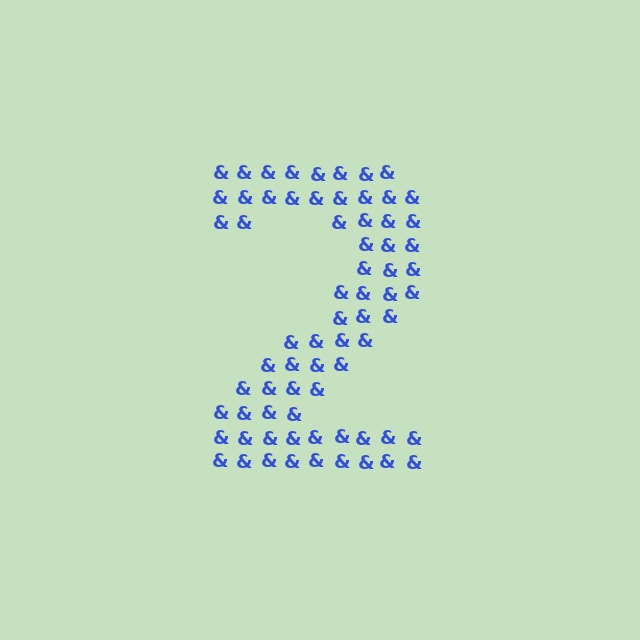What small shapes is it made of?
It is made of small ampersands.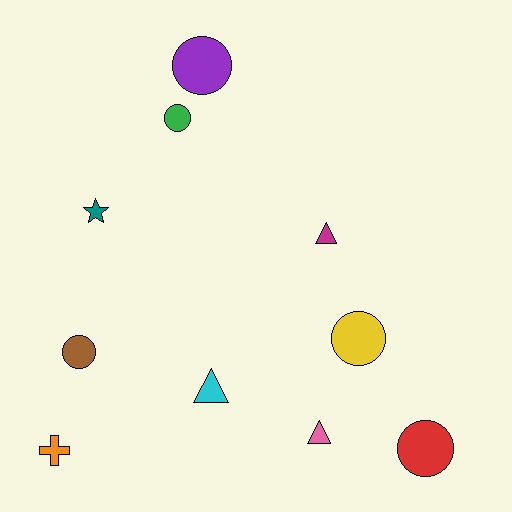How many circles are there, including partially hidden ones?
There are 5 circles.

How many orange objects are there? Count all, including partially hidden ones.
There is 1 orange object.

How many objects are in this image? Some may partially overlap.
There are 10 objects.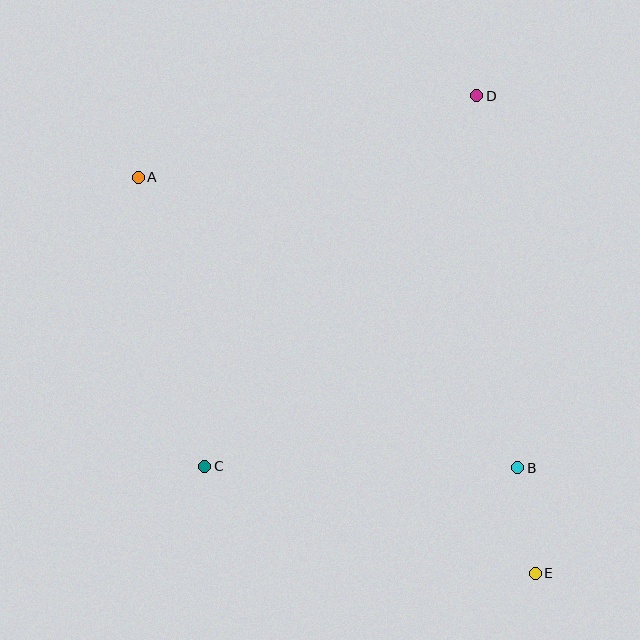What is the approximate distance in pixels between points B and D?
The distance between B and D is approximately 374 pixels.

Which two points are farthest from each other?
Points A and E are farthest from each other.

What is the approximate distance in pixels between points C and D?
The distance between C and D is approximately 459 pixels.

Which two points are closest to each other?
Points B and E are closest to each other.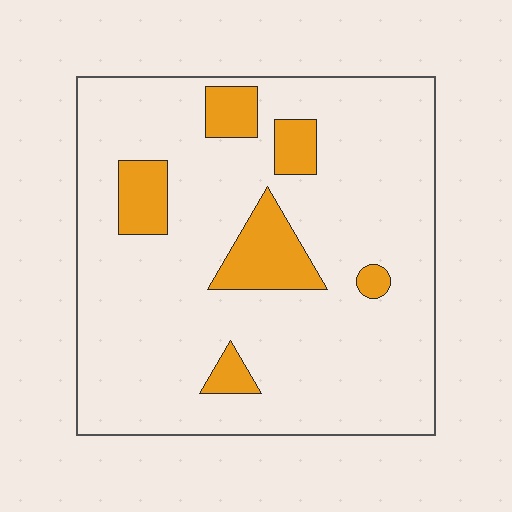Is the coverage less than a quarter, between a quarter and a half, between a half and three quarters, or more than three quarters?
Less than a quarter.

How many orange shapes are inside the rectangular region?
6.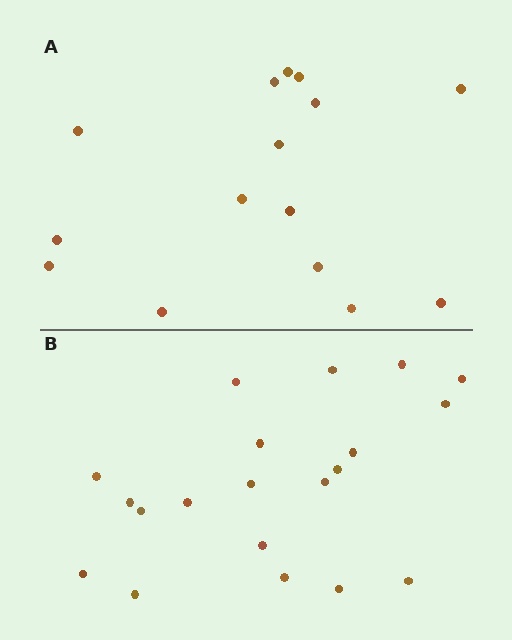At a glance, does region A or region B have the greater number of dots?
Region B (the bottom region) has more dots.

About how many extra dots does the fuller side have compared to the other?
Region B has about 5 more dots than region A.